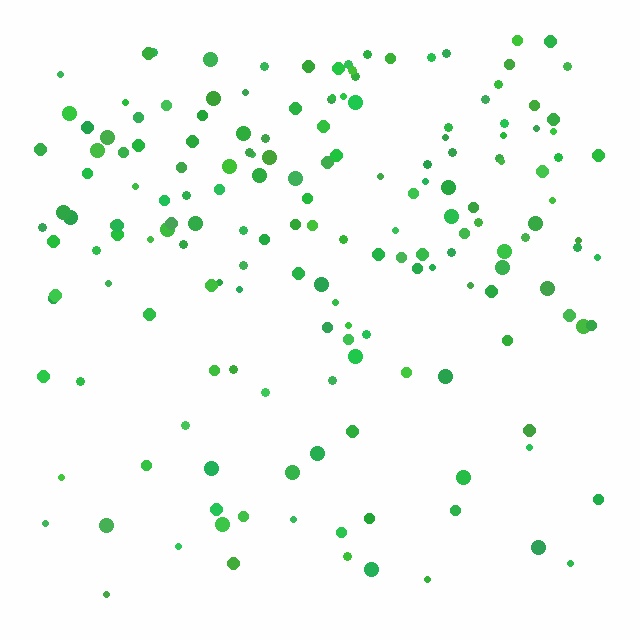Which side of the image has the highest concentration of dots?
The top.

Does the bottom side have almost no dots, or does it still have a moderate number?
Still a moderate number, just noticeably fewer than the top.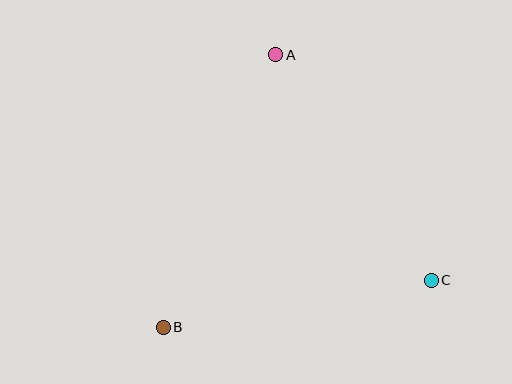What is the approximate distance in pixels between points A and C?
The distance between A and C is approximately 274 pixels.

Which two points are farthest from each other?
Points A and B are farthest from each other.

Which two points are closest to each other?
Points B and C are closest to each other.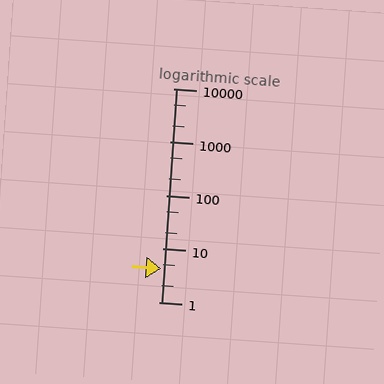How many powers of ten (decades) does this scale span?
The scale spans 4 decades, from 1 to 10000.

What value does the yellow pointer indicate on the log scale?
The pointer indicates approximately 4.2.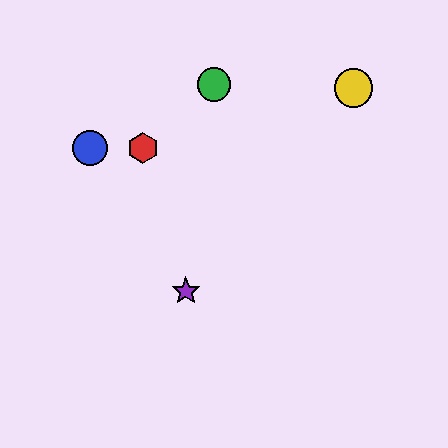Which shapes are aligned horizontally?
The red hexagon, the blue circle are aligned horizontally.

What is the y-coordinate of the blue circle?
The blue circle is at y≈148.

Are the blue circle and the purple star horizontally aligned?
No, the blue circle is at y≈148 and the purple star is at y≈291.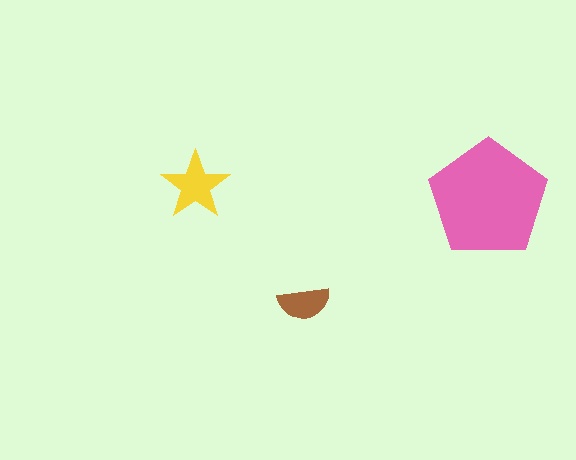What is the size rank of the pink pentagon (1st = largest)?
1st.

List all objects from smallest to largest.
The brown semicircle, the yellow star, the pink pentagon.